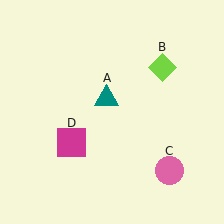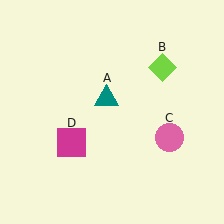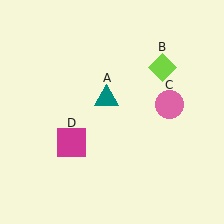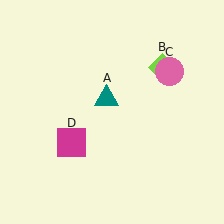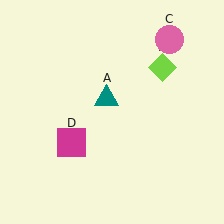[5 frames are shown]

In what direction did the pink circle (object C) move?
The pink circle (object C) moved up.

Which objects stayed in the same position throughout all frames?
Teal triangle (object A) and lime diamond (object B) and magenta square (object D) remained stationary.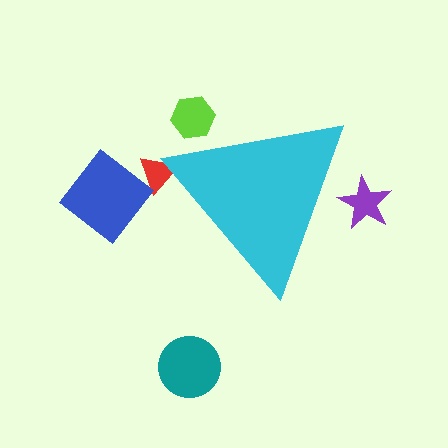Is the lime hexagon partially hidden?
Yes, the lime hexagon is partially hidden behind the cyan triangle.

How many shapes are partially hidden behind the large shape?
3 shapes are partially hidden.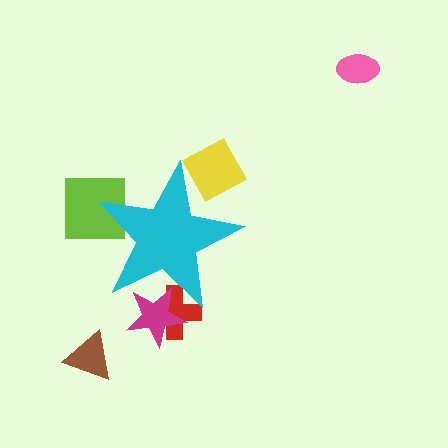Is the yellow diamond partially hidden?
Yes, the yellow diamond is partially hidden behind the cyan star.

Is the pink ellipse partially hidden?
No, the pink ellipse is fully visible.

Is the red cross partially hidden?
Yes, the red cross is partially hidden behind the cyan star.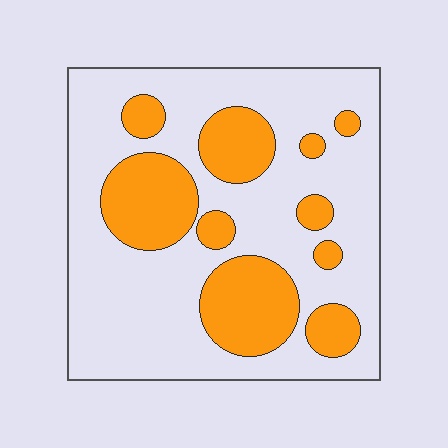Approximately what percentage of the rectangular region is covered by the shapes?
Approximately 30%.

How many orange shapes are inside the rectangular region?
10.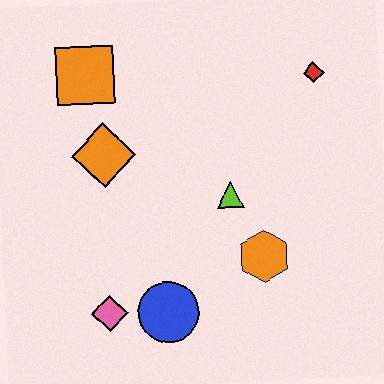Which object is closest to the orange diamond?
The orange square is closest to the orange diamond.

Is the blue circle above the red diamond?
No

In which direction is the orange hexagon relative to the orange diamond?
The orange hexagon is to the right of the orange diamond.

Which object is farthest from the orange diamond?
The red diamond is farthest from the orange diamond.